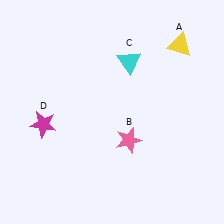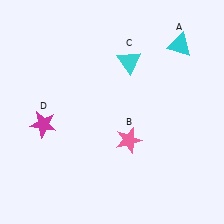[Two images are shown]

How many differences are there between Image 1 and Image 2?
There is 1 difference between the two images.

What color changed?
The triangle (A) changed from yellow in Image 1 to cyan in Image 2.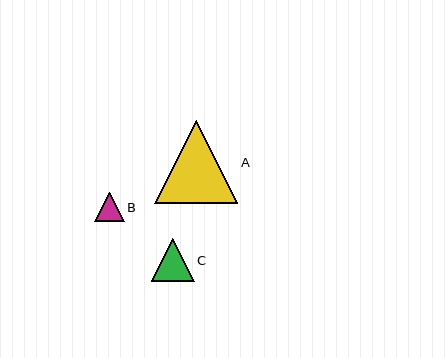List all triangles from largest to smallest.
From largest to smallest: A, C, B.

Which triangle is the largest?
Triangle A is the largest with a size of approximately 83 pixels.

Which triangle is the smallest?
Triangle B is the smallest with a size of approximately 29 pixels.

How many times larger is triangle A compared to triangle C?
Triangle A is approximately 1.9 times the size of triangle C.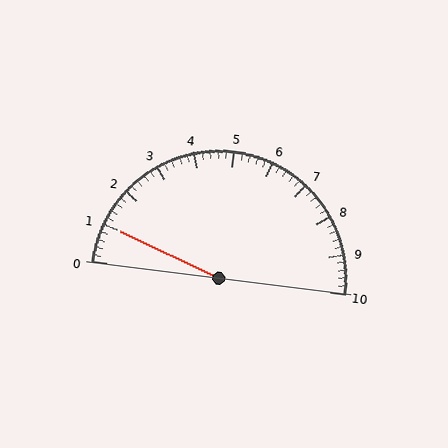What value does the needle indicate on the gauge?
The needle indicates approximately 1.0.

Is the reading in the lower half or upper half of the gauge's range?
The reading is in the lower half of the range (0 to 10).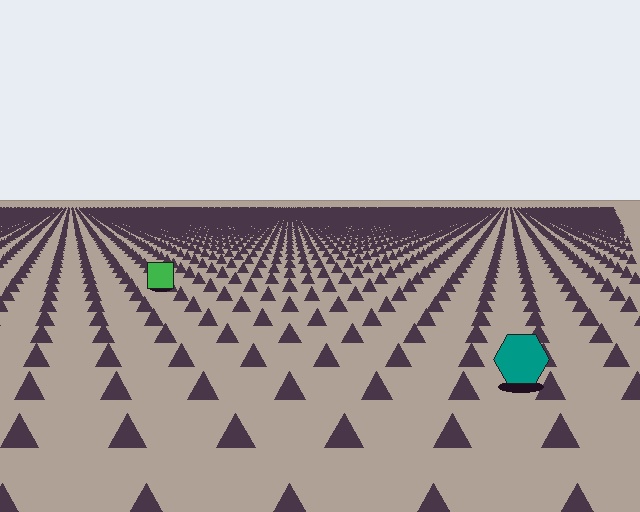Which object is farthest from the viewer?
The green square is farthest from the viewer. It appears smaller and the ground texture around it is denser.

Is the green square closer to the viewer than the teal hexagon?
No. The teal hexagon is closer — you can tell from the texture gradient: the ground texture is coarser near it.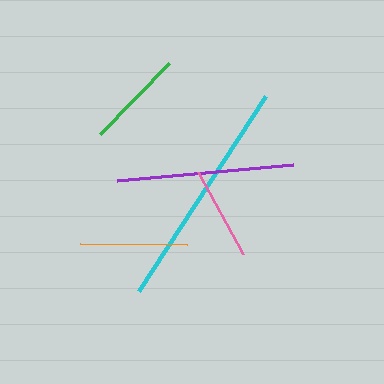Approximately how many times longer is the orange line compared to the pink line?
The orange line is approximately 1.1 times the length of the pink line.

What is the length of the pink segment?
The pink segment is approximately 94 pixels long.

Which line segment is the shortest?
The pink line is the shortest at approximately 94 pixels.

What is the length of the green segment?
The green segment is approximately 99 pixels long.